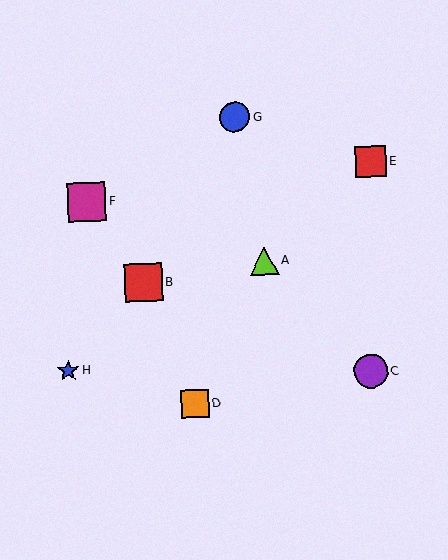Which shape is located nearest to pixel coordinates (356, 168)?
The red square (labeled E) at (371, 161) is nearest to that location.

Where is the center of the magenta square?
The center of the magenta square is at (87, 202).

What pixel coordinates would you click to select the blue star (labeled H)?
Click at (68, 371) to select the blue star H.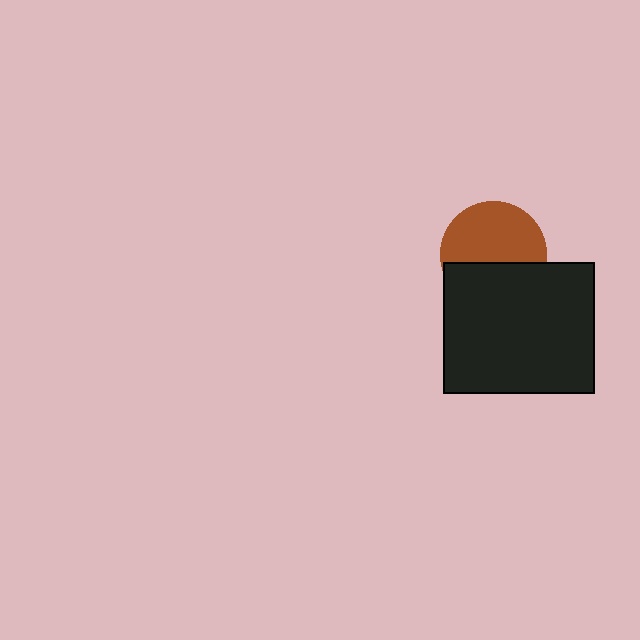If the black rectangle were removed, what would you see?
You would see the complete brown circle.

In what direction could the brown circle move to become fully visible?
The brown circle could move up. That would shift it out from behind the black rectangle entirely.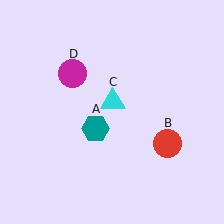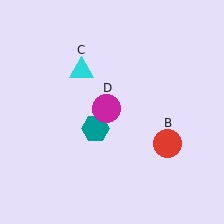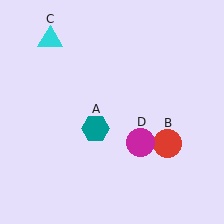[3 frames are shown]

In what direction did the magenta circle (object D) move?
The magenta circle (object D) moved down and to the right.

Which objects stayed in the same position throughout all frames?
Teal hexagon (object A) and red circle (object B) remained stationary.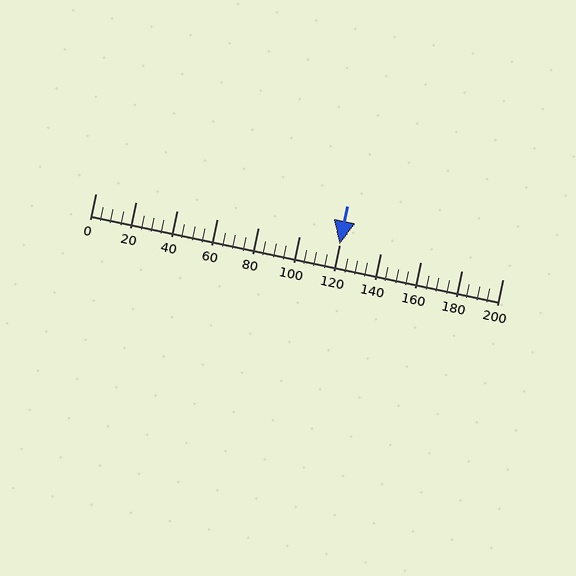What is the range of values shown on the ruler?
The ruler shows values from 0 to 200.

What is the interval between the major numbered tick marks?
The major tick marks are spaced 20 units apart.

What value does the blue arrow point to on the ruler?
The blue arrow points to approximately 120.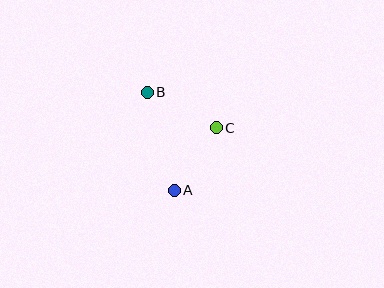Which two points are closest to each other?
Points A and C are closest to each other.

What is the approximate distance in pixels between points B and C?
The distance between B and C is approximately 78 pixels.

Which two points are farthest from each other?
Points A and B are farthest from each other.